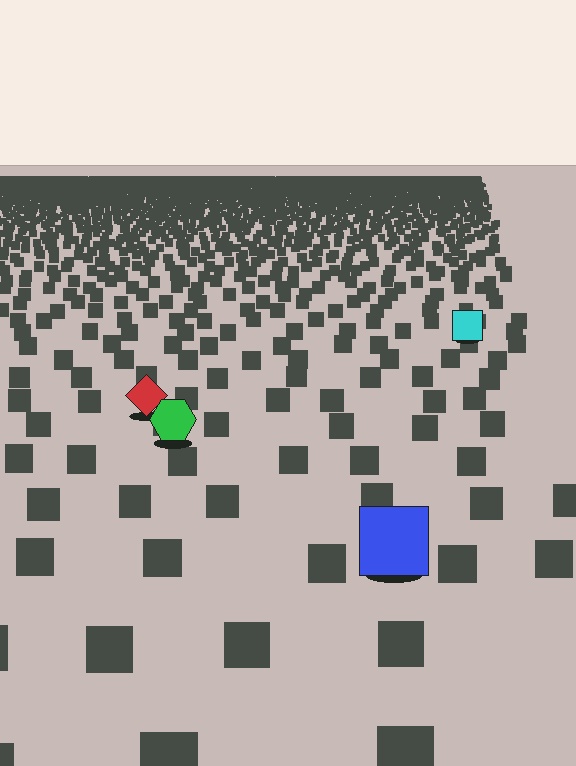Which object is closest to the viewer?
The blue square is closest. The texture marks near it are larger and more spread out.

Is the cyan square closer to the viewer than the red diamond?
No. The red diamond is closer — you can tell from the texture gradient: the ground texture is coarser near it.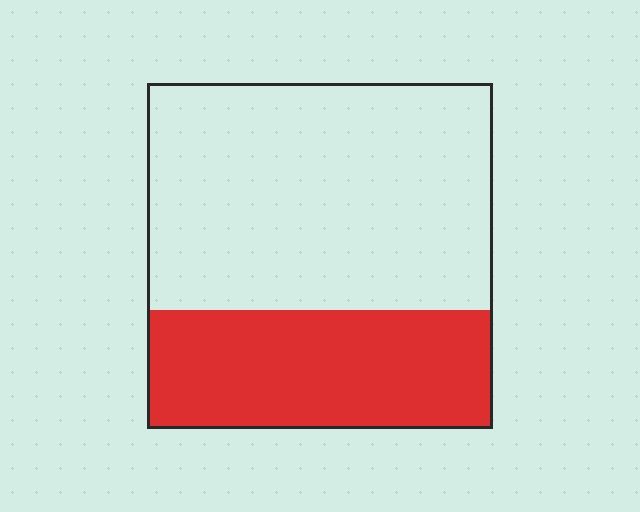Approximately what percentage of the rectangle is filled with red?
Approximately 35%.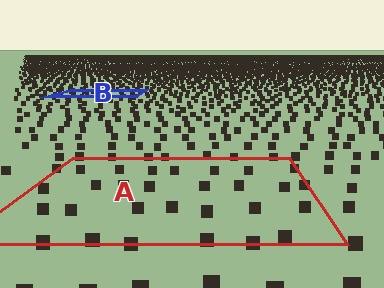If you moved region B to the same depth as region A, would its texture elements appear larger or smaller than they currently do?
They would appear larger. At a closer depth, the same texture elements are projected at a bigger on-screen size.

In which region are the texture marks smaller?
The texture marks are smaller in region B, because it is farther away.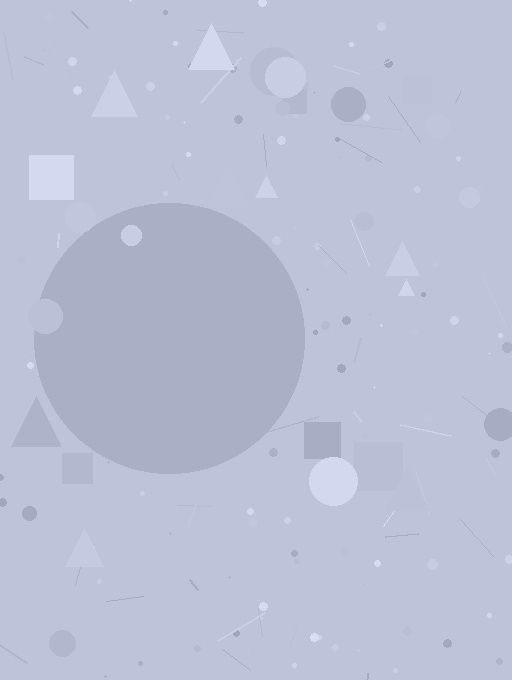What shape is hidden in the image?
A circle is hidden in the image.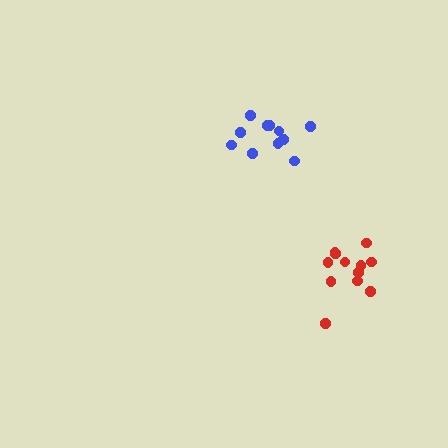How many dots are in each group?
Group 1: 11 dots, Group 2: 12 dots (23 total).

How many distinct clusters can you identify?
There are 2 distinct clusters.